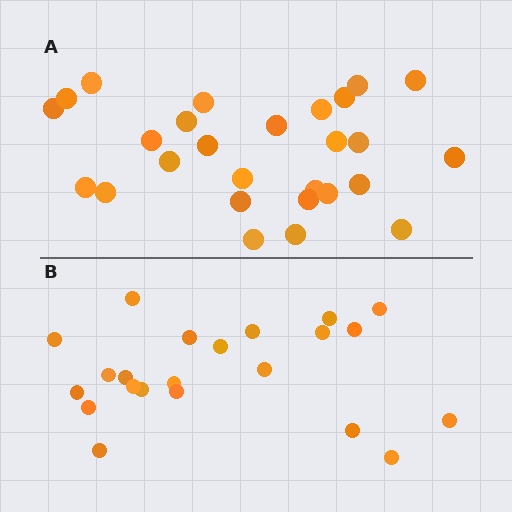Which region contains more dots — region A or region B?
Region A (the top region) has more dots.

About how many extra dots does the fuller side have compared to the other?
Region A has about 5 more dots than region B.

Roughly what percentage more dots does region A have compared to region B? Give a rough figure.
About 25% more.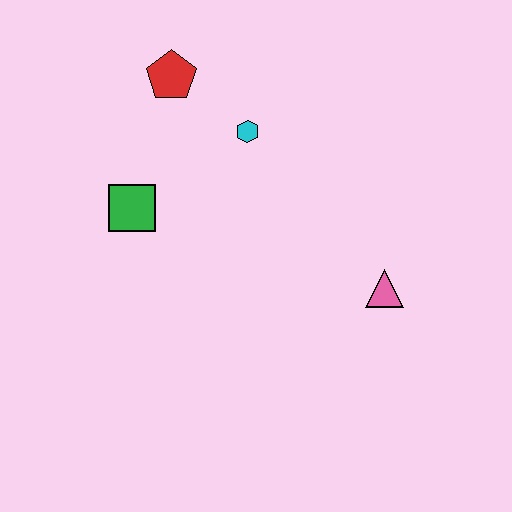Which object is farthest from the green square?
The pink triangle is farthest from the green square.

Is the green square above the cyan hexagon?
No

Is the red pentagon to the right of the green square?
Yes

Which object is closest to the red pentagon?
The cyan hexagon is closest to the red pentagon.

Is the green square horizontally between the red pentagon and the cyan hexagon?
No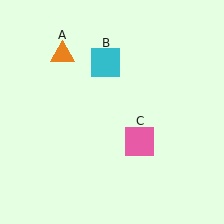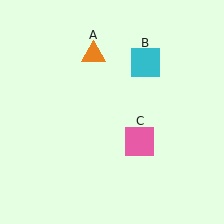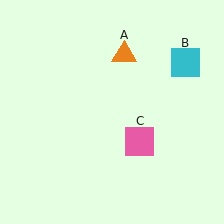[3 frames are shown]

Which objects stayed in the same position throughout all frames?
Pink square (object C) remained stationary.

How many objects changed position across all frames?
2 objects changed position: orange triangle (object A), cyan square (object B).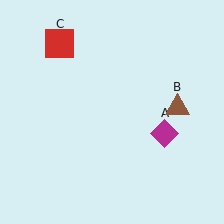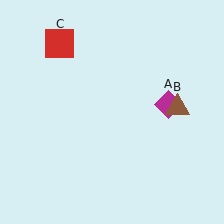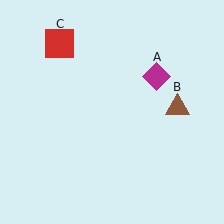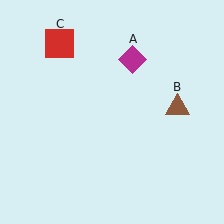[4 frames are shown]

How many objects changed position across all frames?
1 object changed position: magenta diamond (object A).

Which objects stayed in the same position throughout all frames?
Brown triangle (object B) and red square (object C) remained stationary.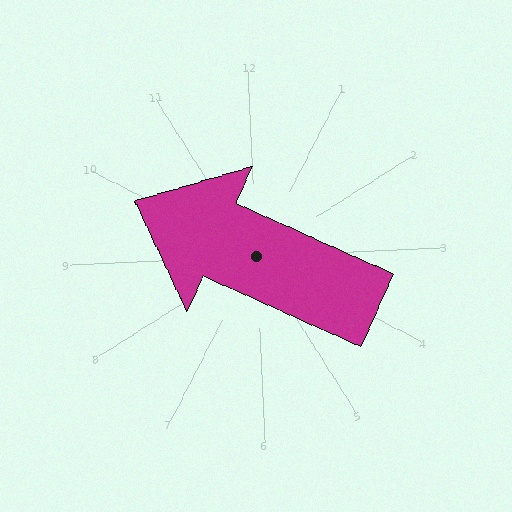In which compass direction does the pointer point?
Northwest.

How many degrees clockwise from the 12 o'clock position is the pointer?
Approximately 297 degrees.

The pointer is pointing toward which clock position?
Roughly 10 o'clock.